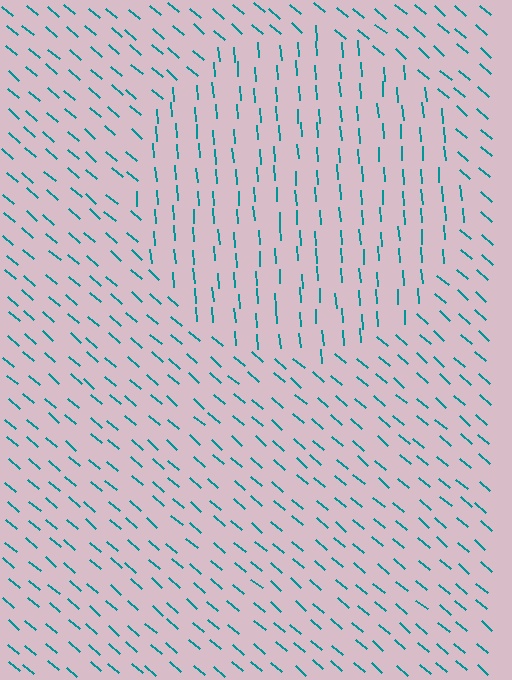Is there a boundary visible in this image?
Yes, there is a texture boundary formed by a change in line orientation.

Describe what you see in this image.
The image is filled with small teal line segments. A circle region in the image has lines oriented differently from the surrounding lines, creating a visible texture boundary.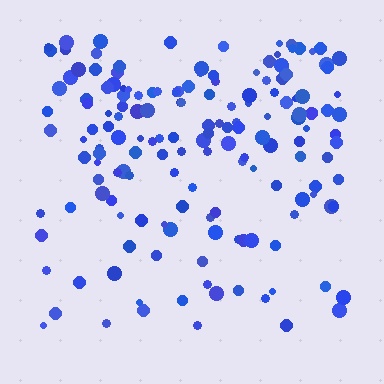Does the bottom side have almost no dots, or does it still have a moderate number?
Still a moderate number, just noticeably fewer than the top.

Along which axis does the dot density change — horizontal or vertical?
Vertical.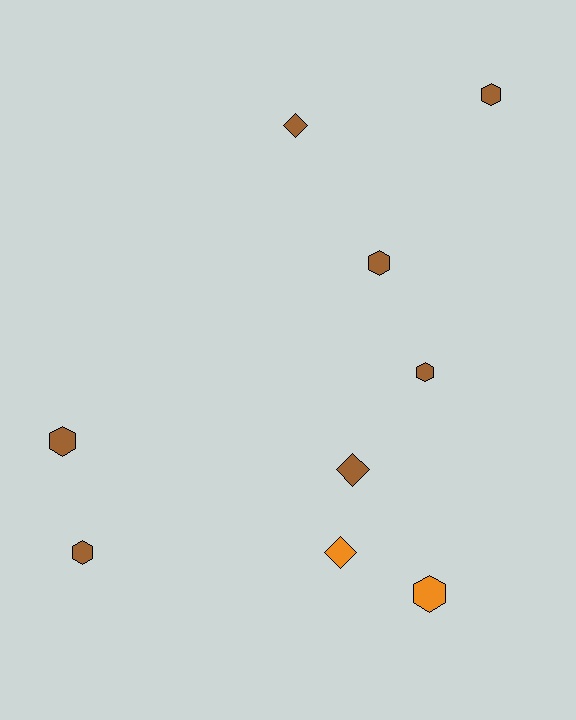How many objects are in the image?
There are 9 objects.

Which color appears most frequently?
Brown, with 7 objects.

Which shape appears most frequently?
Hexagon, with 6 objects.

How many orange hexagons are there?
There is 1 orange hexagon.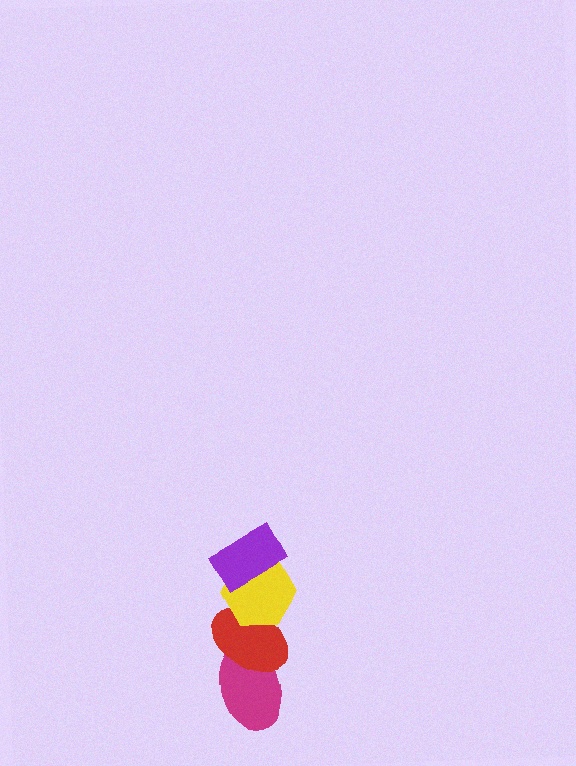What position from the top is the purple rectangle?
The purple rectangle is 1st from the top.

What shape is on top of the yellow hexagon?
The purple rectangle is on top of the yellow hexagon.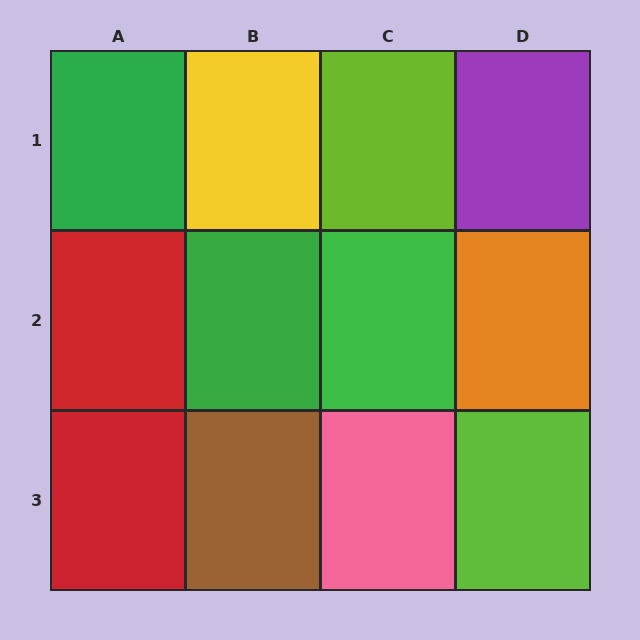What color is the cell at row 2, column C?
Green.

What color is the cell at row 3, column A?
Red.